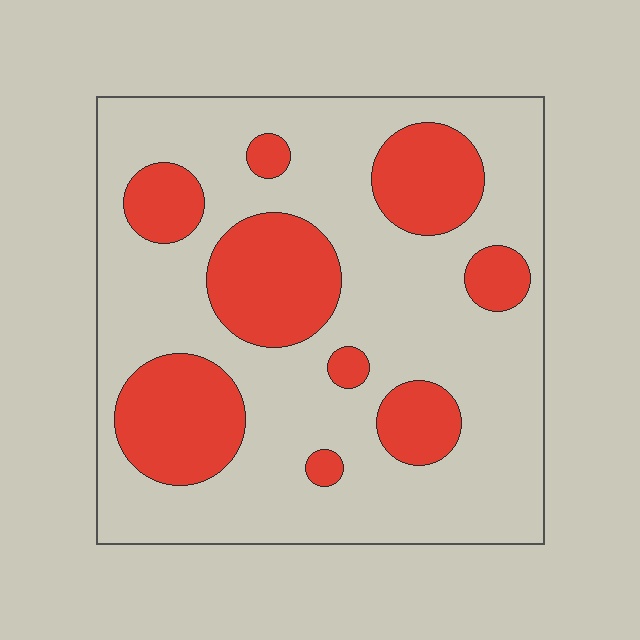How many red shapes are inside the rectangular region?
9.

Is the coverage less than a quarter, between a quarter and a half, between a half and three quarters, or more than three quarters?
Between a quarter and a half.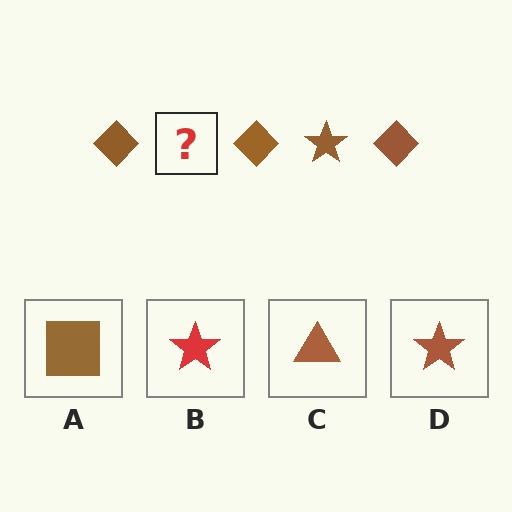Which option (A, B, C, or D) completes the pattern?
D.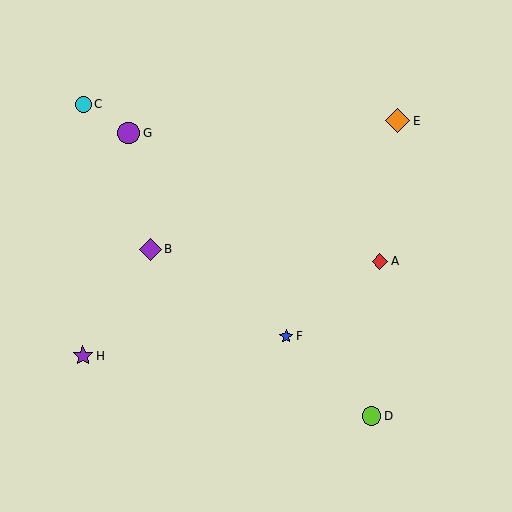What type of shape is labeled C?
Shape C is a cyan circle.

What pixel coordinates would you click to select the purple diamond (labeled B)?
Click at (150, 249) to select the purple diamond B.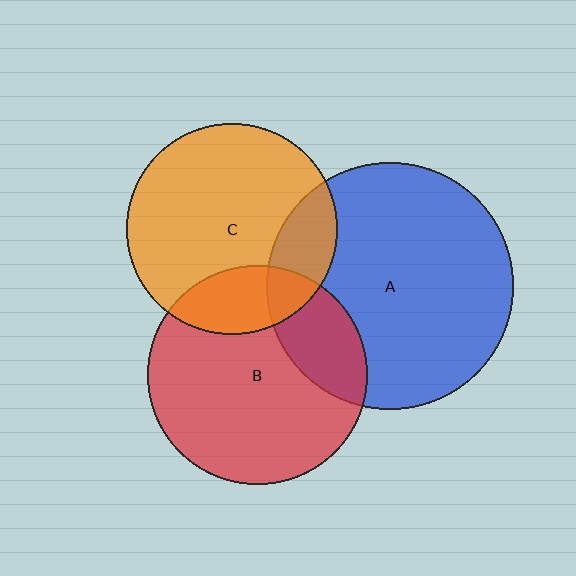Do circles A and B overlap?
Yes.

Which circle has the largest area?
Circle A (blue).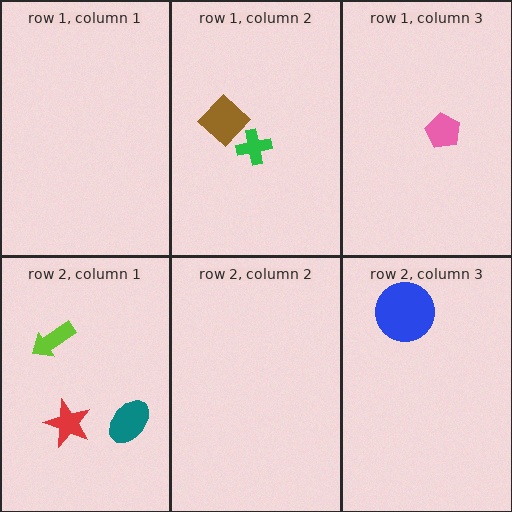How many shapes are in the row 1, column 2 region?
2.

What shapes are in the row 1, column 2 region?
The green cross, the brown diamond.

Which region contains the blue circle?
The row 2, column 3 region.